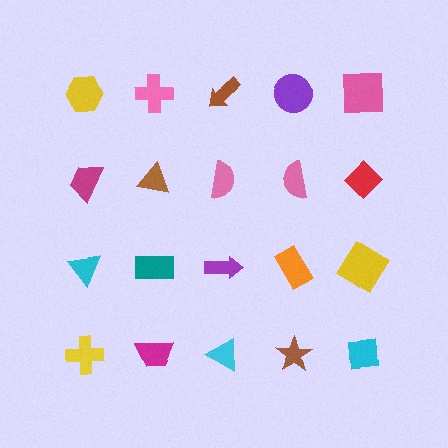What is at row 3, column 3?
A purple arrow.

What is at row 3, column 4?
An orange rectangle.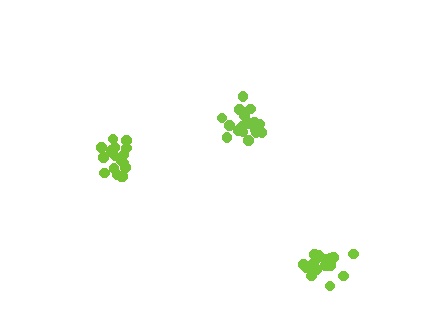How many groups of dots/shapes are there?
There are 3 groups.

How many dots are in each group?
Group 1: 19 dots, Group 2: 18 dots, Group 3: 18 dots (55 total).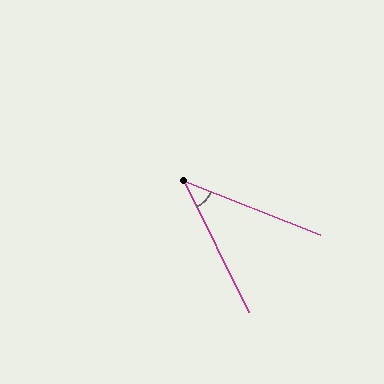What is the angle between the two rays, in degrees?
Approximately 42 degrees.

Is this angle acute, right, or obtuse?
It is acute.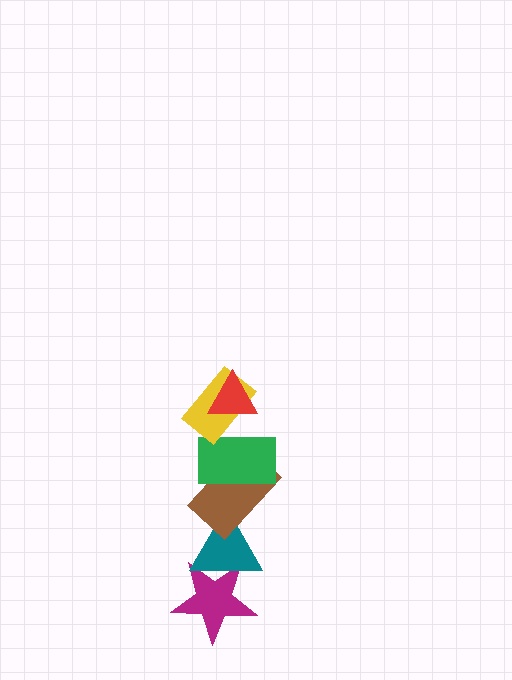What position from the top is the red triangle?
The red triangle is 1st from the top.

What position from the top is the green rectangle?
The green rectangle is 3rd from the top.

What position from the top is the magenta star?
The magenta star is 6th from the top.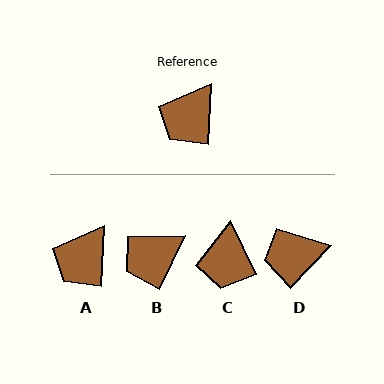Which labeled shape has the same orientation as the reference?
A.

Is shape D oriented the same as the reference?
No, it is off by about 41 degrees.